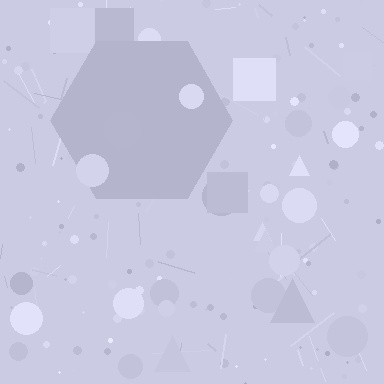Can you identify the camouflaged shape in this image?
The camouflaged shape is a hexagon.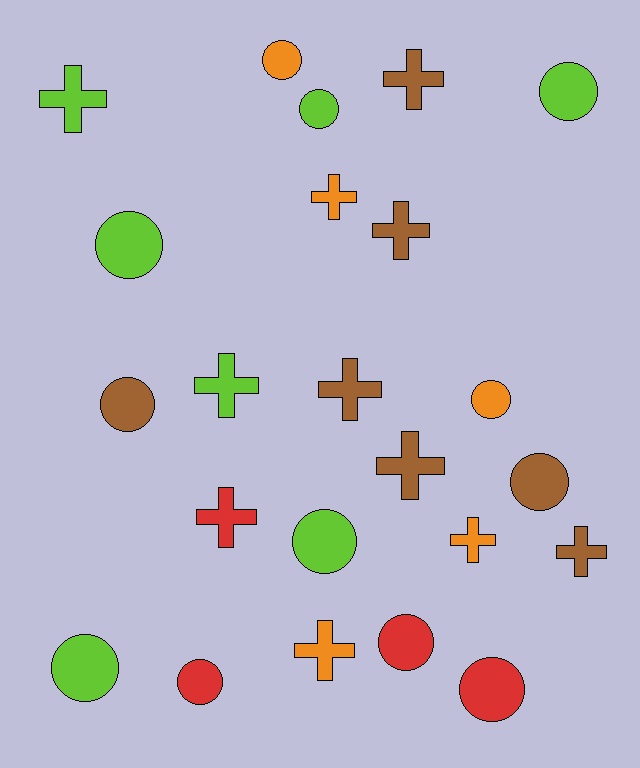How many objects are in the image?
There are 23 objects.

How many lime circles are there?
There are 5 lime circles.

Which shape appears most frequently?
Circle, with 12 objects.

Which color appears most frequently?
Lime, with 7 objects.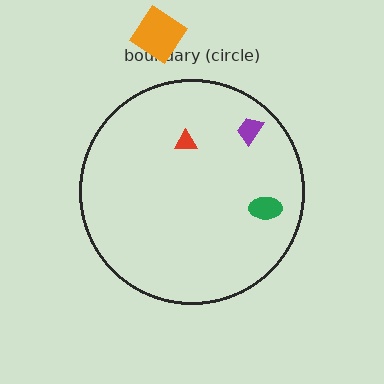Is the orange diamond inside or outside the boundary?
Outside.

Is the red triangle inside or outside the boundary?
Inside.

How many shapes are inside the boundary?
3 inside, 1 outside.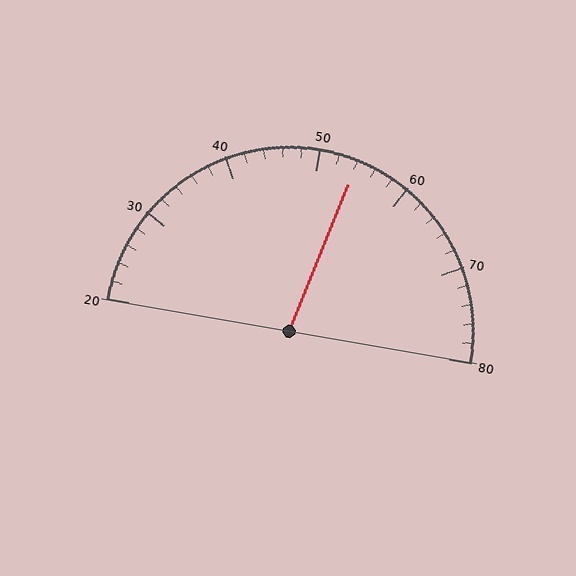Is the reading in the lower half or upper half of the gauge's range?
The reading is in the upper half of the range (20 to 80).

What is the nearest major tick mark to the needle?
The nearest major tick mark is 50.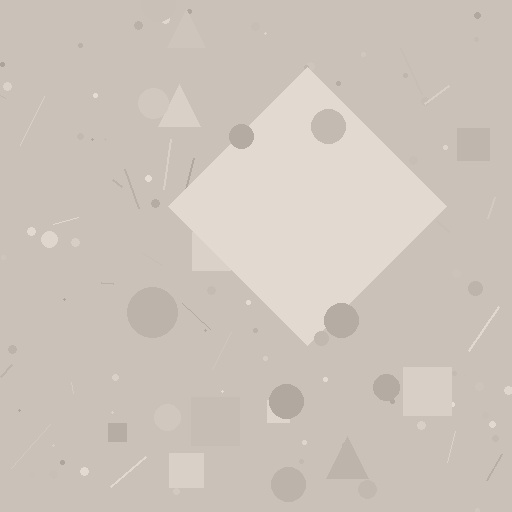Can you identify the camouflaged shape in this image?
The camouflaged shape is a diamond.